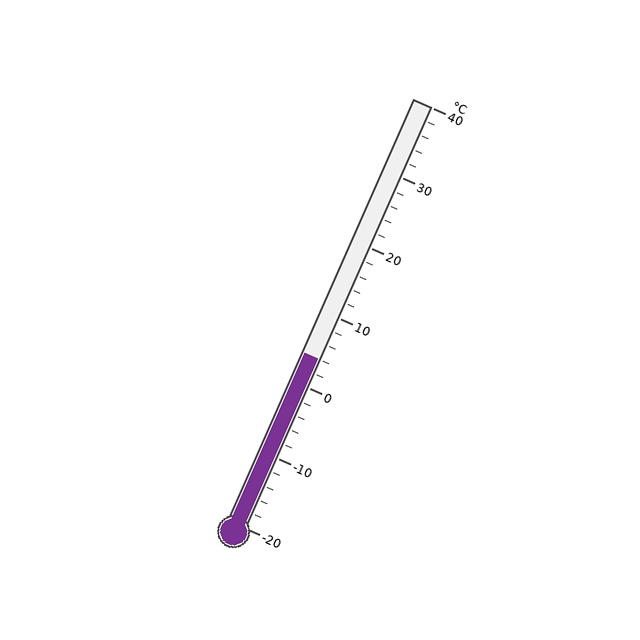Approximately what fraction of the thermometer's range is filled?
The thermometer is filled to approximately 40% of its range.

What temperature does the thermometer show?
The thermometer shows approximately 4°C.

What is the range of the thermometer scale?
The thermometer scale ranges from -20°C to 40°C.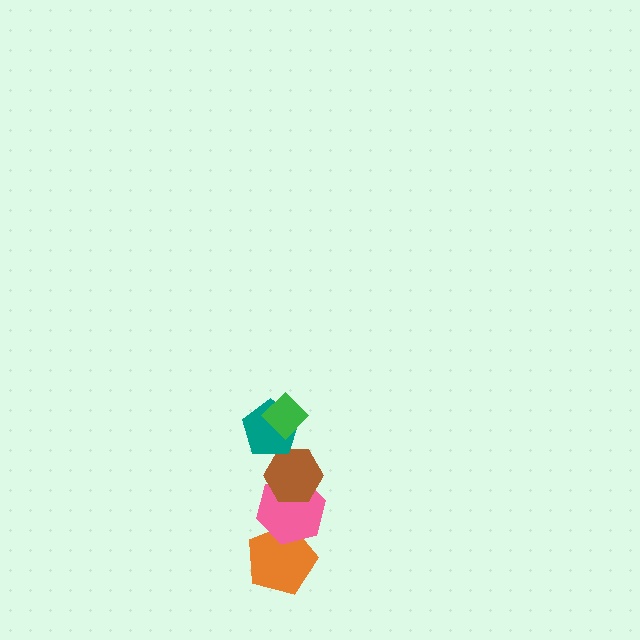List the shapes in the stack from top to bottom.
From top to bottom: the green diamond, the teal pentagon, the brown hexagon, the pink hexagon, the orange pentagon.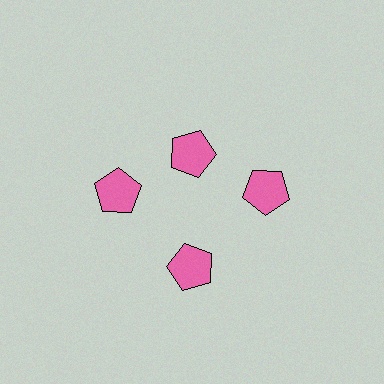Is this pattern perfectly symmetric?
No. The 4 pink pentagons are arranged in a ring, but one element near the 12 o'clock position is pulled inward toward the center, breaking the 4-fold rotational symmetry.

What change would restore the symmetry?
The symmetry would be restored by moving it outward, back onto the ring so that all 4 pentagons sit at equal angles and equal distance from the center.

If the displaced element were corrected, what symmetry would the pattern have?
It would have 4-fold rotational symmetry — the pattern would map onto itself every 90 degrees.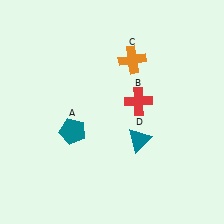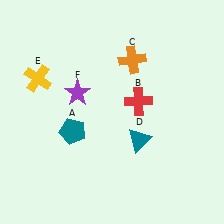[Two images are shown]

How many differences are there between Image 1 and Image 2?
There are 2 differences between the two images.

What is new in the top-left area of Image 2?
A yellow cross (E) was added in the top-left area of Image 2.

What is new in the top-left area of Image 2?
A purple star (F) was added in the top-left area of Image 2.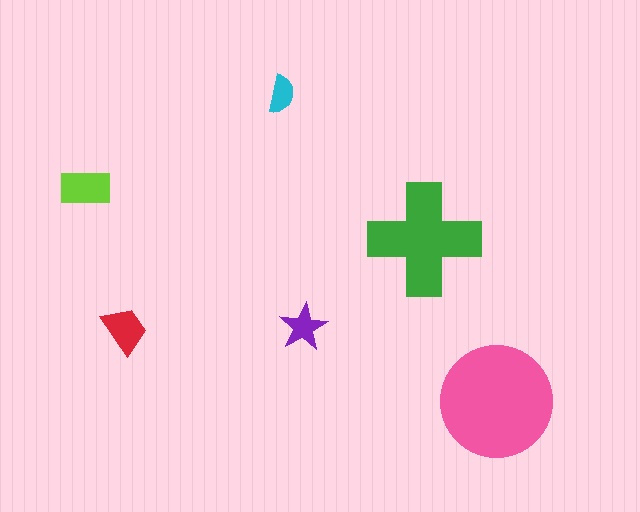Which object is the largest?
The pink circle.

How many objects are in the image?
There are 6 objects in the image.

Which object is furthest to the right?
The pink circle is rightmost.